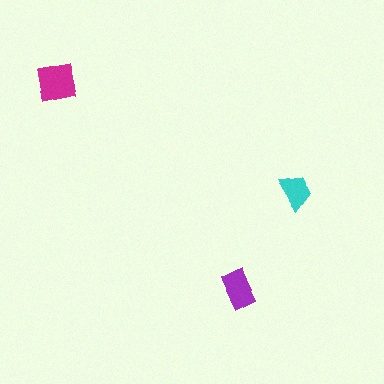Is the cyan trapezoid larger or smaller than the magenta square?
Smaller.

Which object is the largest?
The magenta square.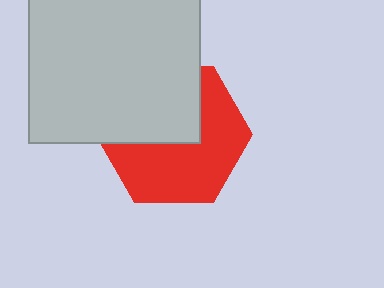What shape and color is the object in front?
The object in front is a light gray square.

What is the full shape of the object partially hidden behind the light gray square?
The partially hidden object is a red hexagon.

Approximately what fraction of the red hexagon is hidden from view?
Roughly 42% of the red hexagon is hidden behind the light gray square.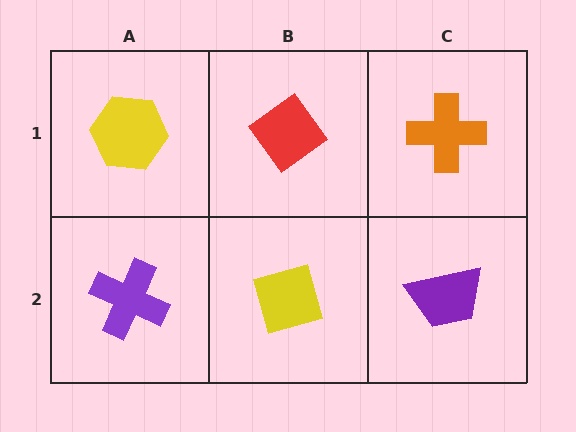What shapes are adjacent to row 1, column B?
A yellow diamond (row 2, column B), a yellow hexagon (row 1, column A), an orange cross (row 1, column C).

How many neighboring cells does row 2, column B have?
3.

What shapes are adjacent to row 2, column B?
A red diamond (row 1, column B), a purple cross (row 2, column A), a purple trapezoid (row 2, column C).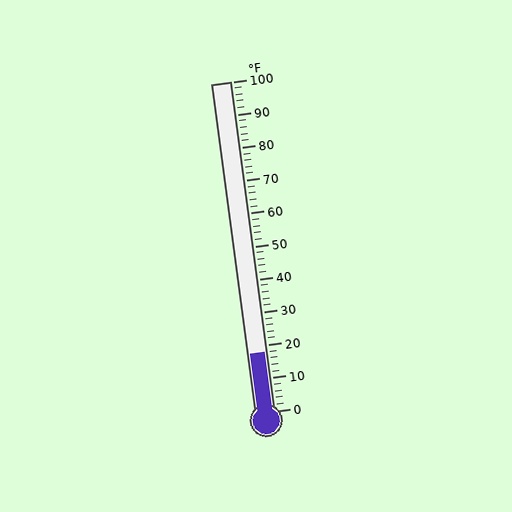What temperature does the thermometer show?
The thermometer shows approximately 18°F.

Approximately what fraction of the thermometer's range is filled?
The thermometer is filled to approximately 20% of its range.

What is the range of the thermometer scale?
The thermometer scale ranges from 0°F to 100°F.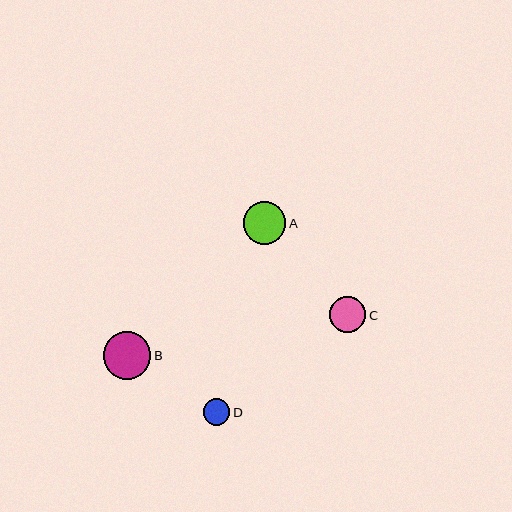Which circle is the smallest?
Circle D is the smallest with a size of approximately 26 pixels.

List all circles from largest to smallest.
From largest to smallest: B, A, C, D.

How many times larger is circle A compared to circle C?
Circle A is approximately 1.2 times the size of circle C.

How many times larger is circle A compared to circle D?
Circle A is approximately 1.6 times the size of circle D.